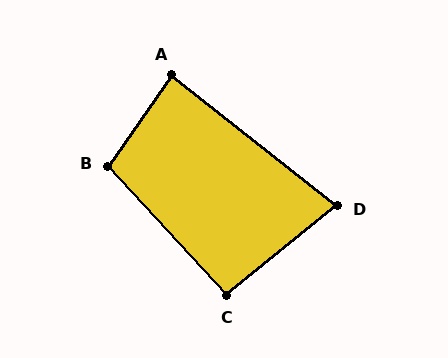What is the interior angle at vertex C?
Approximately 93 degrees (approximately right).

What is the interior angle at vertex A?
Approximately 87 degrees (approximately right).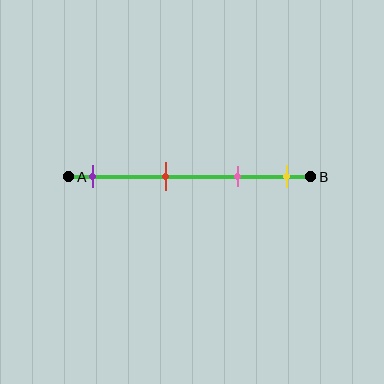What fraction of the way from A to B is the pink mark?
The pink mark is approximately 70% (0.7) of the way from A to B.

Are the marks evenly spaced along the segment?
No, the marks are not evenly spaced.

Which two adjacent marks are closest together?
The pink and yellow marks are the closest adjacent pair.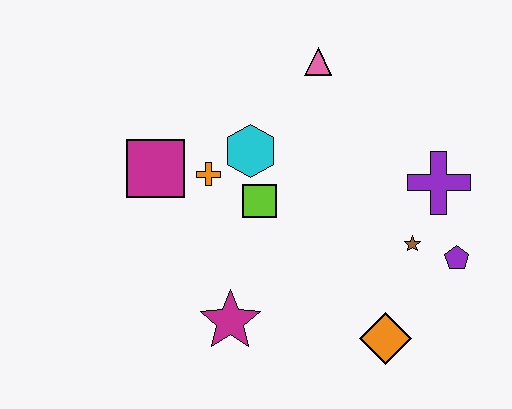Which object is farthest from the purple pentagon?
The magenta square is farthest from the purple pentagon.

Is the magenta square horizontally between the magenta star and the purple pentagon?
No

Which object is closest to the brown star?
The purple pentagon is closest to the brown star.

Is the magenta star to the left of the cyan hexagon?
Yes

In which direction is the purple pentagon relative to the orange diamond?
The purple pentagon is above the orange diamond.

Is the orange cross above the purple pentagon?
Yes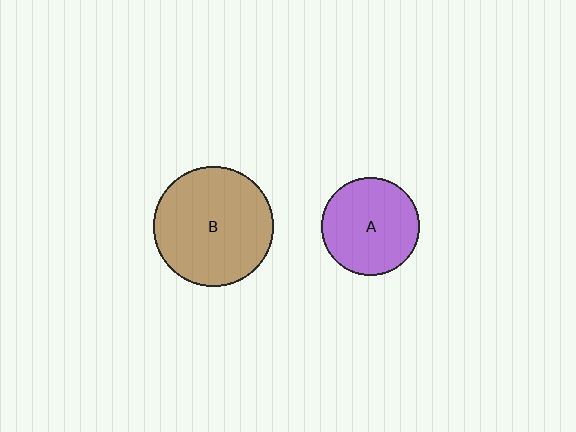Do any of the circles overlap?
No, none of the circles overlap.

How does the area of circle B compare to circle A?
Approximately 1.5 times.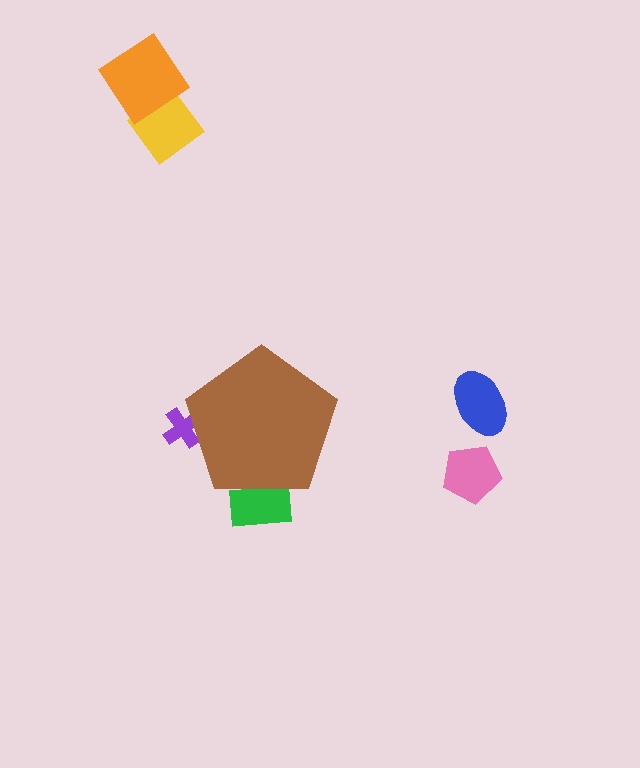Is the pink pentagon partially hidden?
No, the pink pentagon is fully visible.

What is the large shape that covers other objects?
A brown pentagon.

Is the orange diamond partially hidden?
No, the orange diamond is fully visible.